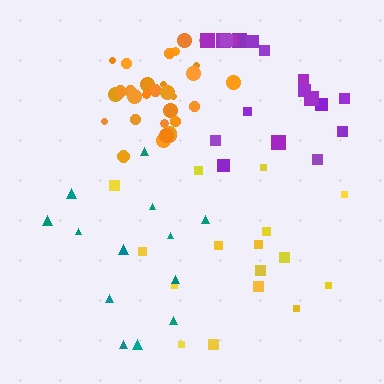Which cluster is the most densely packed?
Orange.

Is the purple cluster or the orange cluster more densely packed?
Orange.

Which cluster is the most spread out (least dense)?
Yellow.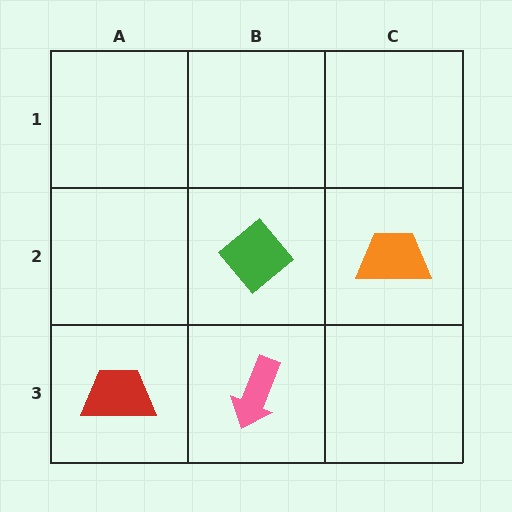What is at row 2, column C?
An orange trapezoid.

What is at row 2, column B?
A green diamond.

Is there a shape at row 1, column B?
No, that cell is empty.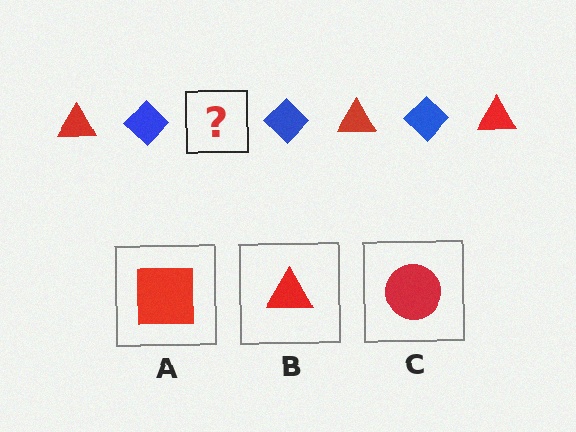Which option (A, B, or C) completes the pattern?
B.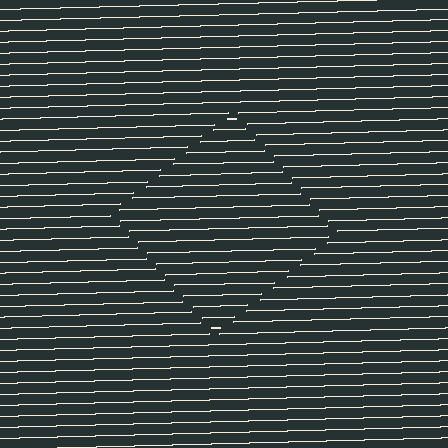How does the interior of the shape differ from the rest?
The interior of the shape contains the same grating, shifted by half a period — the contour is defined by the phase discontinuity where line-ends from the inner and outer gratings abut.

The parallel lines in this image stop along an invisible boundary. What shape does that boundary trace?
An illusory square. The interior of the shape contains the same grating, shifted by half a period — the contour is defined by the phase discontinuity where line-ends from the inner and outer gratings abut.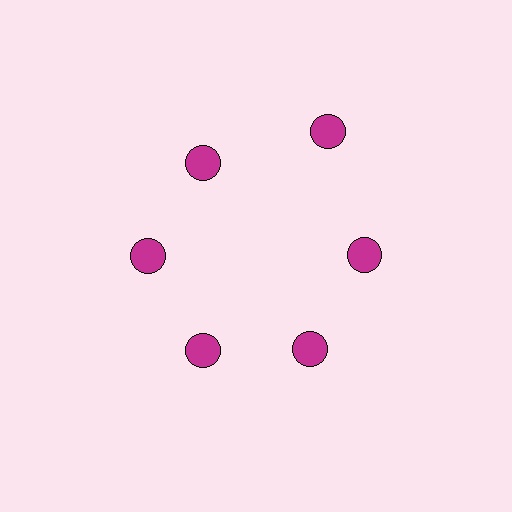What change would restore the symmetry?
The symmetry would be restored by moving it inward, back onto the ring so that all 6 circles sit at equal angles and equal distance from the center.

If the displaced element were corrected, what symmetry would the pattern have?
It would have 6-fold rotational symmetry — the pattern would map onto itself every 60 degrees.